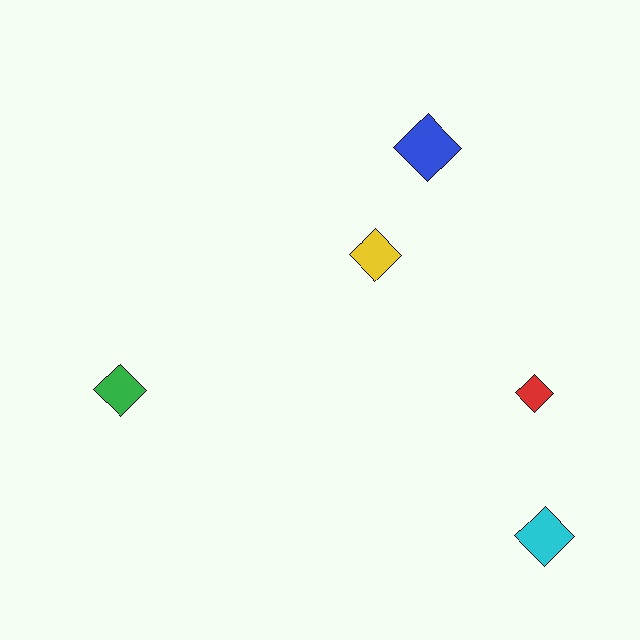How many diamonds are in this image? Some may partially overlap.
There are 5 diamonds.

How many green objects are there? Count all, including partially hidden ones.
There is 1 green object.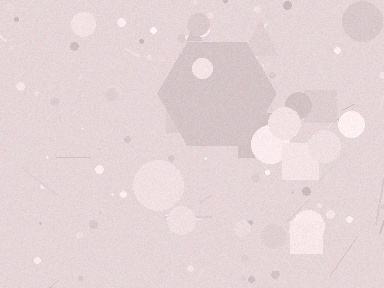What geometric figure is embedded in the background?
A hexagon is embedded in the background.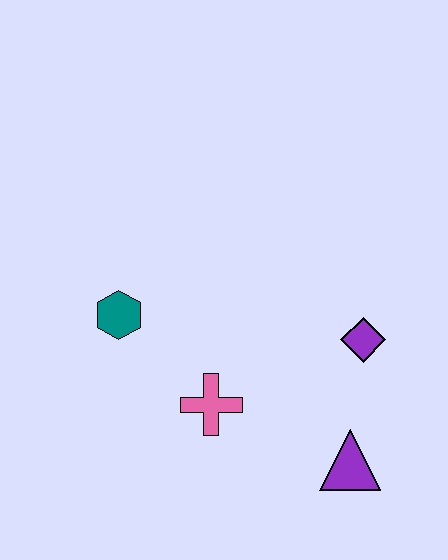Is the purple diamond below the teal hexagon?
Yes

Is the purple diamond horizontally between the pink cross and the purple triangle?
No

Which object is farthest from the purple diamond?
The teal hexagon is farthest from the purple diamond.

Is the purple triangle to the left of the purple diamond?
Yes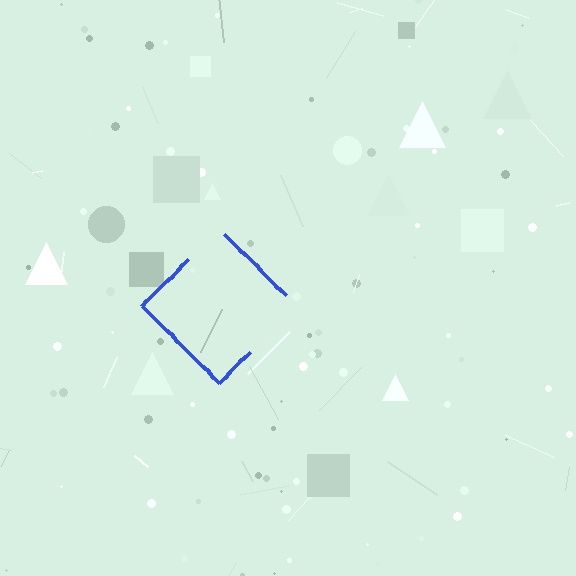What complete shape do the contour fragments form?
The contour fragments form a diamond.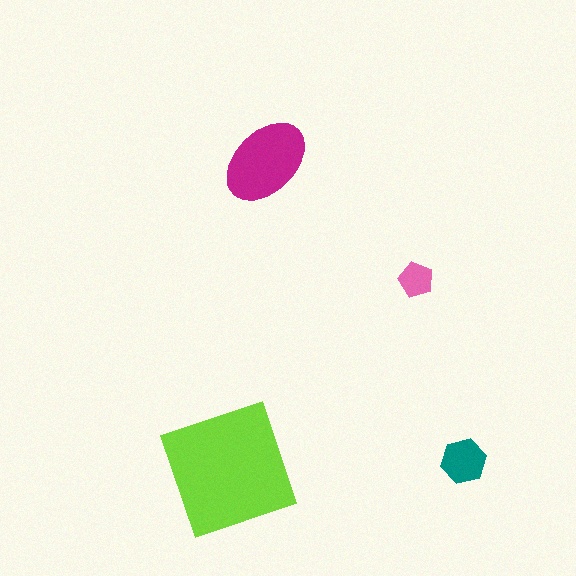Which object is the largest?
The lime square.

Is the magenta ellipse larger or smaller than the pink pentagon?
Larger.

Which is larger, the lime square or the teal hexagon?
The lime square.